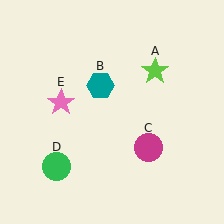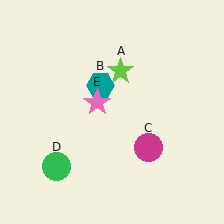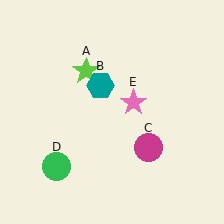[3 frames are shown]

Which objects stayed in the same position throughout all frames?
Teal hexagon (object B) and magenta circle (object C) and green circle (object D) remained stationary.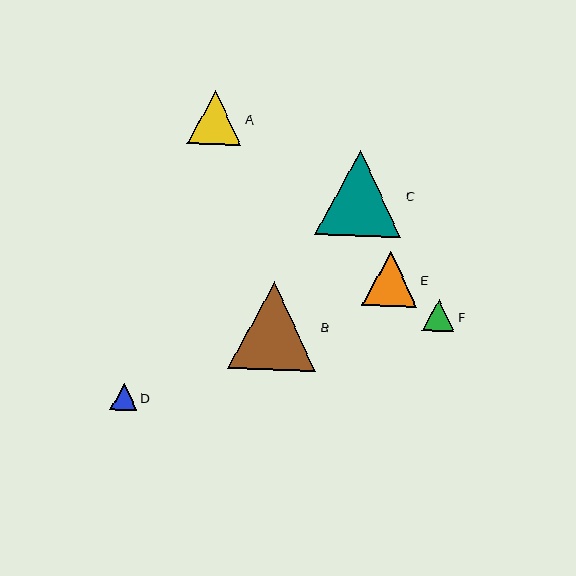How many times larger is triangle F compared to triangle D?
Triangle F is approximately 1.2 times the size of triangle D.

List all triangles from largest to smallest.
From largest to smallest: B, C, E, A, F, D.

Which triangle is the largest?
Triangle B is the largest with a size of approximately 88 pixels.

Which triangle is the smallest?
Triangle D is the smallest with a size of approximately 27 pixels.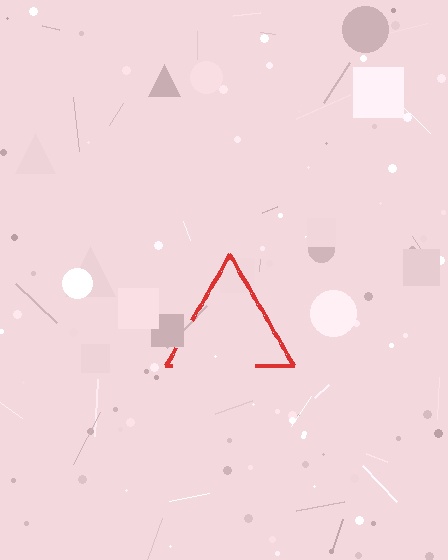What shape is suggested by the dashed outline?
The dashed outline suggests a triangle.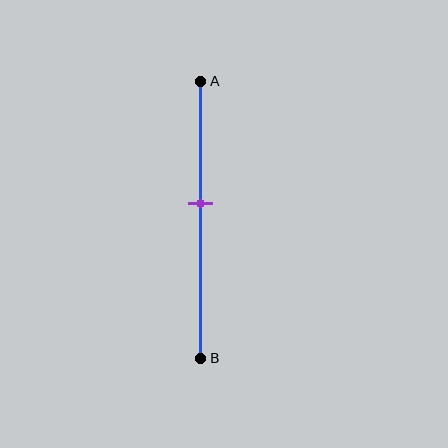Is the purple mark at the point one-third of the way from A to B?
No, the mark is at about 45% from A, not at the 33% one-third point.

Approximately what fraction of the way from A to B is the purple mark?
The purple mark is approximately 45% of the way from A to B.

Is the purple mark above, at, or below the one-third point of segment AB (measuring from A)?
The purple mark is below the one-third point of segment AB.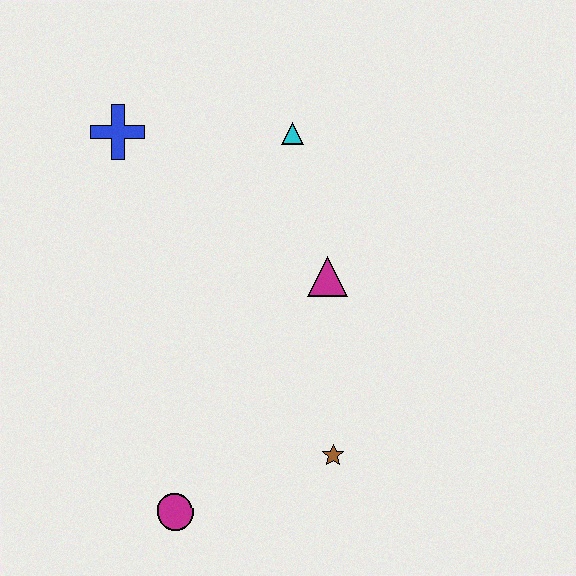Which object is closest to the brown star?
The magenta circle is closest to the brown star.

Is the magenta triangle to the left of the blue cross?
No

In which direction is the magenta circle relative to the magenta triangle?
The magenta circle is below the magenta triangle.